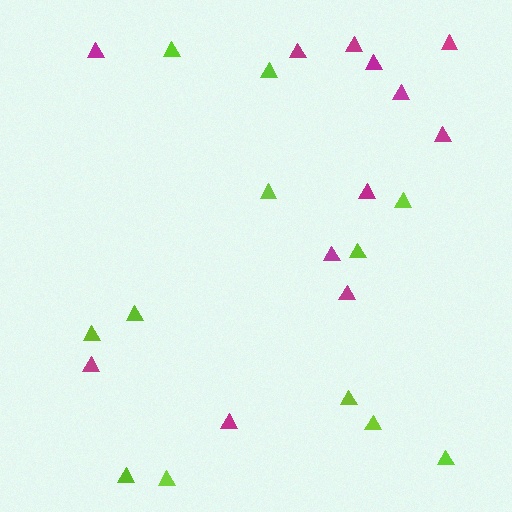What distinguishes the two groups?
There are 2 groups: one group of magenta triangles (12) and one group of lime triangles (12).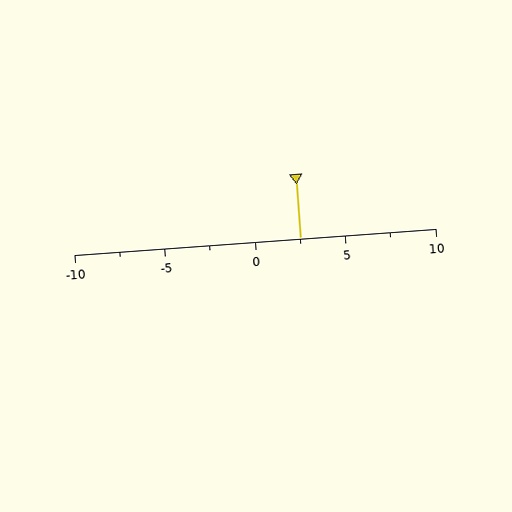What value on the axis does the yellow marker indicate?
The marker indicates approximately 2.5.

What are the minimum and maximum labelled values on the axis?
The axis runs from -10 to 10.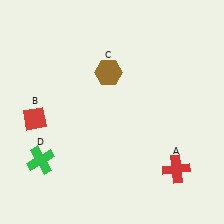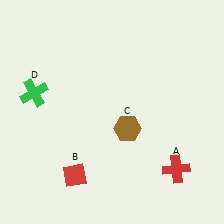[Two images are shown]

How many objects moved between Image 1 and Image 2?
3 objects moved between the two images.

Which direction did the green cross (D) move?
The green cross (D) moved up.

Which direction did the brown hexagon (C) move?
The brown hexagon (C) moved down.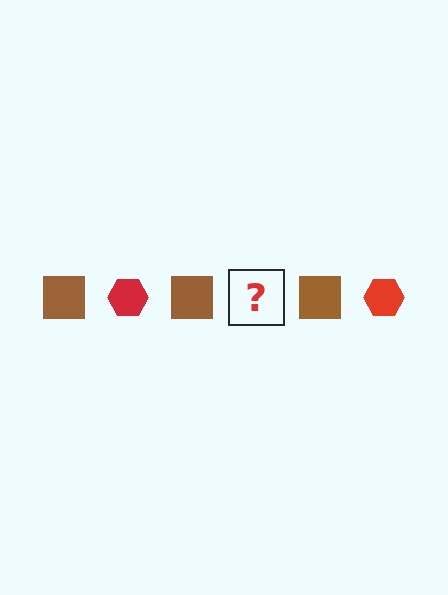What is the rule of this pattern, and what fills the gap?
The rule is that the pattern alternates between brown square and red hexagon. The gap should be filled with a red hexagon.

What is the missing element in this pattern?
The missing element is a red hexagon.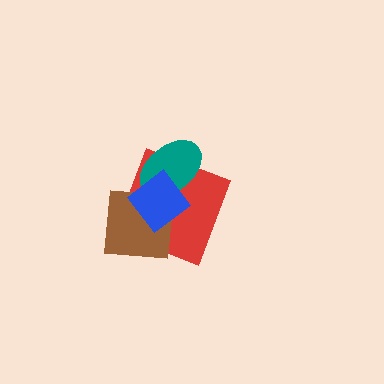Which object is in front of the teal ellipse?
The blue diamond is in front of the teal ellipse.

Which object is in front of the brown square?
The blue diamond is in front of the brown square.